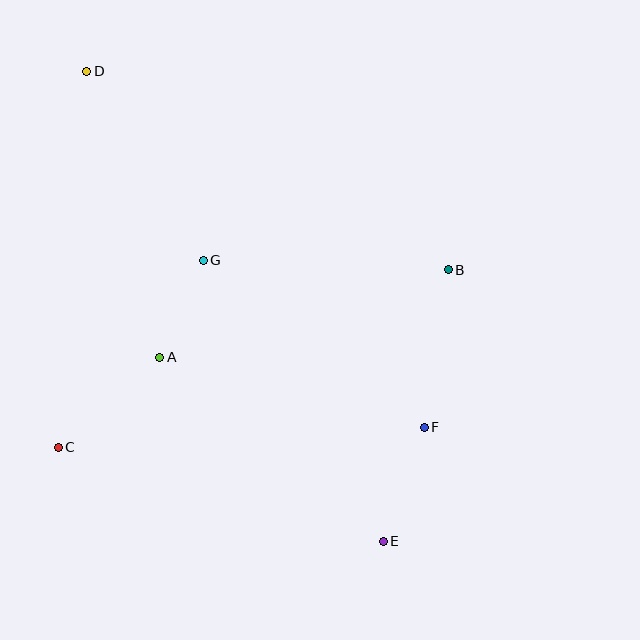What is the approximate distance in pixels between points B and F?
The distance between B and F is approximately 159 pixels.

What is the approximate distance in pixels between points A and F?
The distance between A and F is approximately 274 pixels.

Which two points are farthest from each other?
Points D and E are farthest from each other.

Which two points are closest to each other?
Points A and G are closest to each other.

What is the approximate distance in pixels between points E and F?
The distance between E and F is approximately 121 pixels.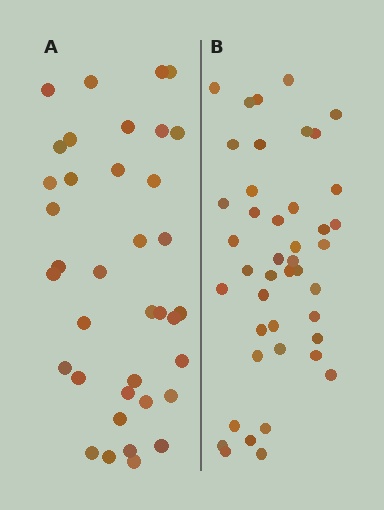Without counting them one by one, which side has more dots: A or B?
Region B (the right region) has more dots.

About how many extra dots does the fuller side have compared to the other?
Region B has about 6 more dots than region A.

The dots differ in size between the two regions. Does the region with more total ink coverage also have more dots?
No. Region A has more total ink coverage because its dots are larger, but region B actually contains more individual dots. Total area can be misleading — the number of items is what matters here.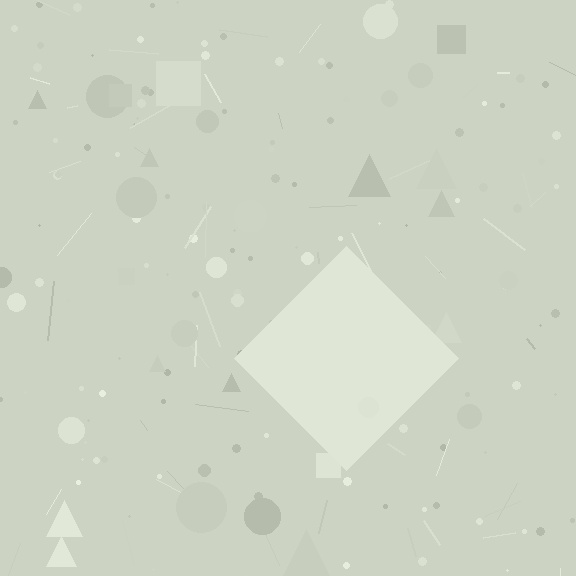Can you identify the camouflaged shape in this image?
The camouflaged shape is a diamond.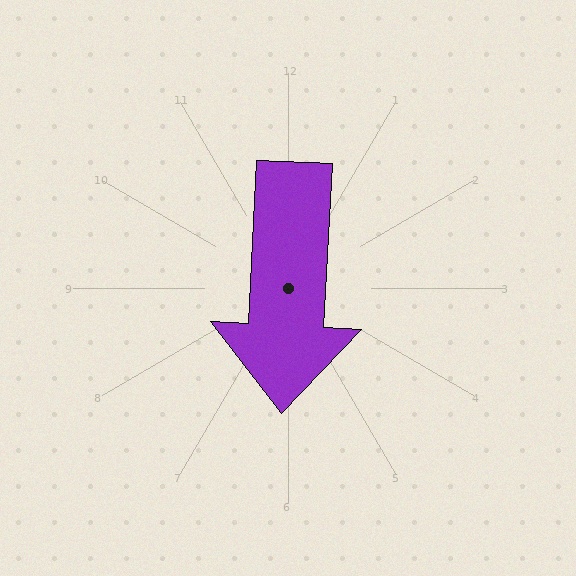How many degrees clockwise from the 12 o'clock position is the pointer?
Approximately 183 degrees.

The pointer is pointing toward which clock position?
Roughly 6 o'clock.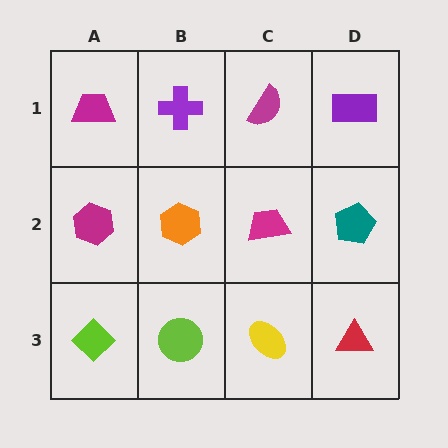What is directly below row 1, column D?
A teal pentagon.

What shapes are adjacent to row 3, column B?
An orange hexagon (row 2, column B), a lime diamond (row 3, column A), a yellow ellipse (row 3, column C).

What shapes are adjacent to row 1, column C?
A magenta trapezoid (row 2, column C), a purple cross (row 1, column B), a purple rectangle (row 1, column D).